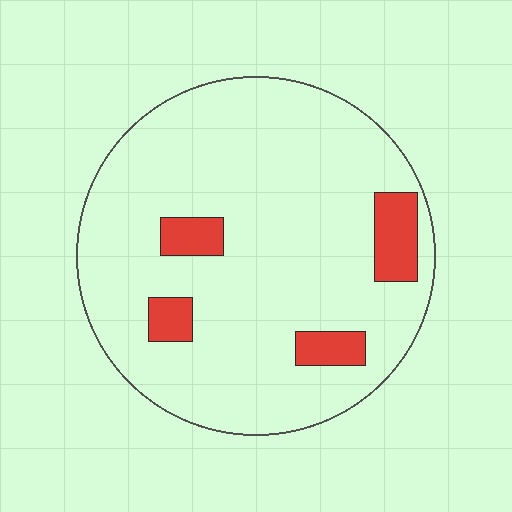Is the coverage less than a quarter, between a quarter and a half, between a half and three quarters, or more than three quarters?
Less than a quarter.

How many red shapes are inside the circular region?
4.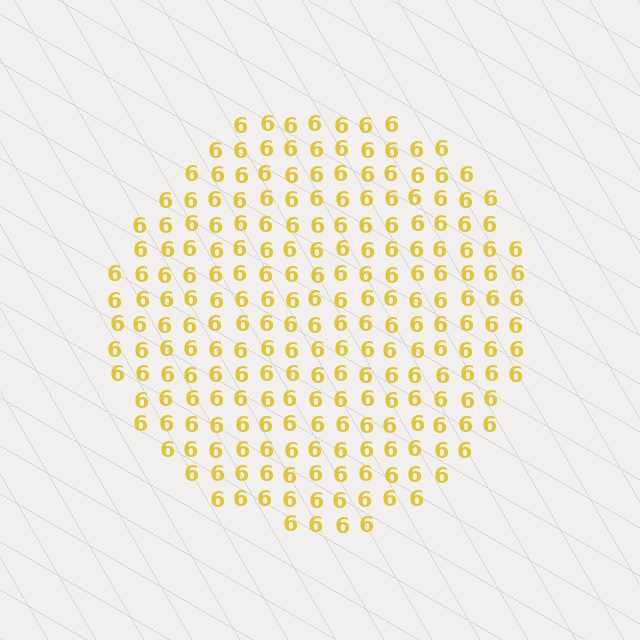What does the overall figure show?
The overall figure shows a circle.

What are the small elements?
The small elements are digit 6's.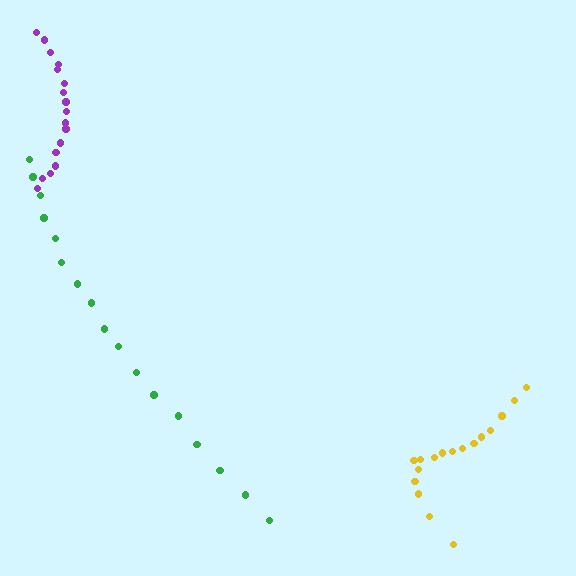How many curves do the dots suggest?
There are 3 distinct paths.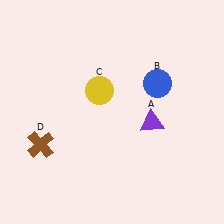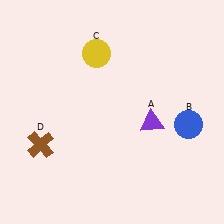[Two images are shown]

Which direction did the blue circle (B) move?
The blue circle (B) moved down.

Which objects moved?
The objects that moved are: the blue circle (B), the yellow circle (C).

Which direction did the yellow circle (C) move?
The yellow circle (C) moved up.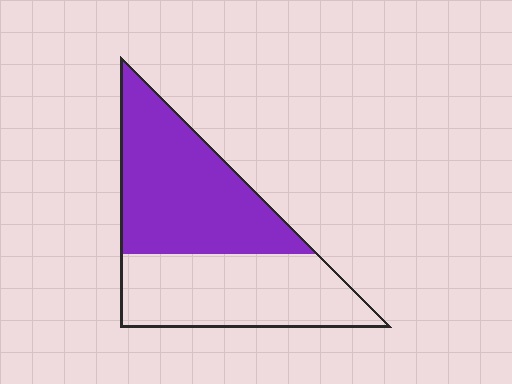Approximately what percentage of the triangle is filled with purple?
Approximately 55%.